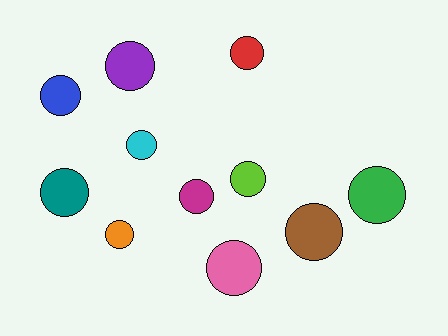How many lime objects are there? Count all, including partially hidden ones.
There is 1 lime object.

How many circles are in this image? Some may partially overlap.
There are 11 circles.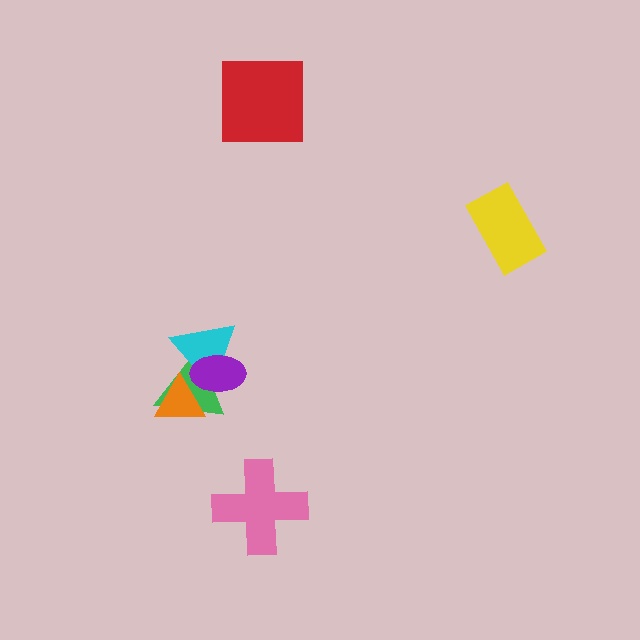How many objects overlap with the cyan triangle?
3 objects overlap with the cyan triangle.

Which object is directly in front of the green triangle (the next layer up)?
The orange triangle is directly in front of the green triangle.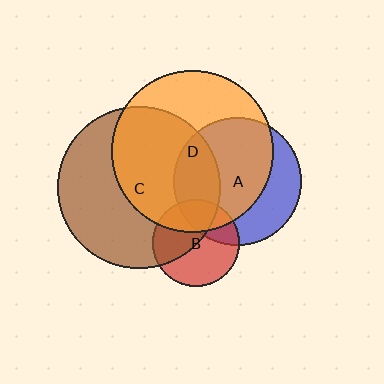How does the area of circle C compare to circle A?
Approximately 1.6 times.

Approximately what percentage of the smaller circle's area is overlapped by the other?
Approximately 65%.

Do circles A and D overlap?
Yes.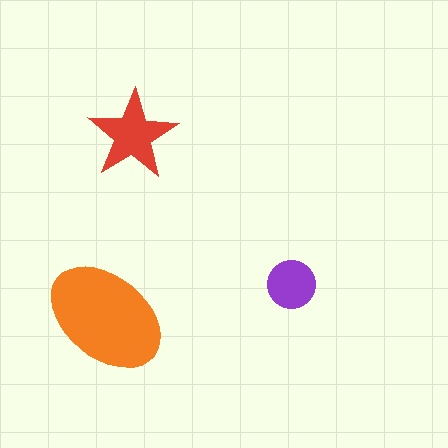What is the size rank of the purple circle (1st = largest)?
3rd.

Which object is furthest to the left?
The orange ellipse is leftmost.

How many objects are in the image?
There are 3 objects in the image.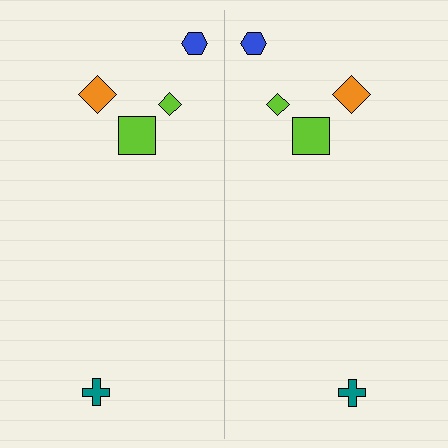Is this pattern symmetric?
Yes, this pattern has bilateral (reflection) symmetry.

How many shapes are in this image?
There are 10 shapes in this image.